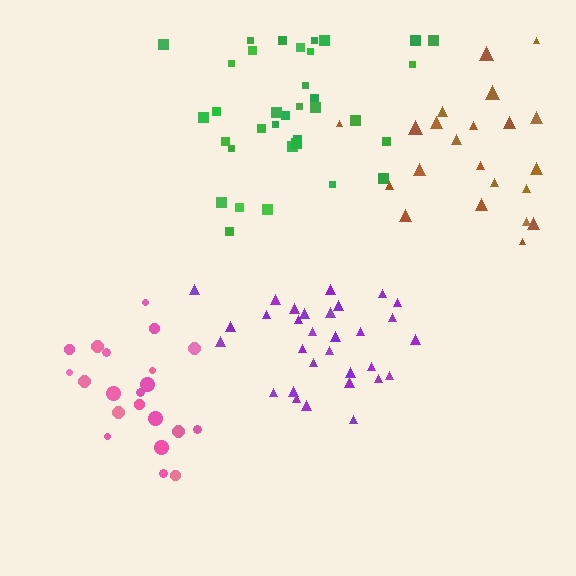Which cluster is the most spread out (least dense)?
Brown.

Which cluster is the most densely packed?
Purple.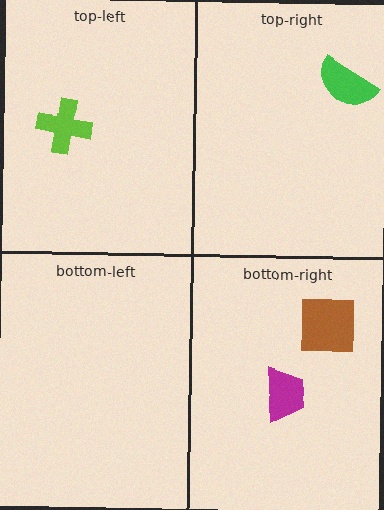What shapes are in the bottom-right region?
The magenta trapezoid, the brown square.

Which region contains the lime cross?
The top-left region.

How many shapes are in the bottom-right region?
2.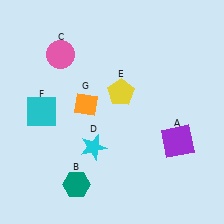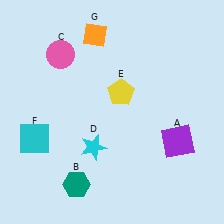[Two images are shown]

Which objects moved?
The objects that moved are: the cyan square (F), the orange diamond (G).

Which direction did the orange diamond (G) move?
The orange diamond (G) moved up.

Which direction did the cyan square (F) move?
The cyan square (F) moved down.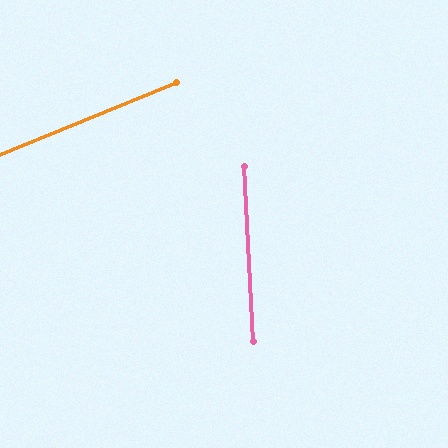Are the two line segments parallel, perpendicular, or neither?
Neither parallel nor perpendicular — they differ by about 71°.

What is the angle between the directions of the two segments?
Approximately 71 degrees.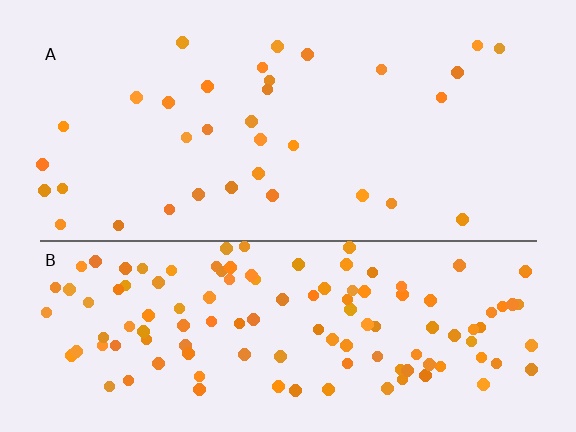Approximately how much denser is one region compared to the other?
Approximately 3.8× — region B over region A.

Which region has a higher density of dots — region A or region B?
B (the bottom).